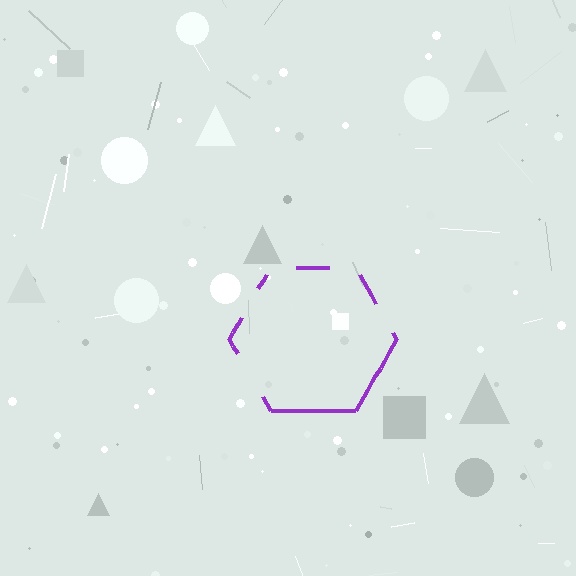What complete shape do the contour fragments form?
The contour fragments form a hexagon.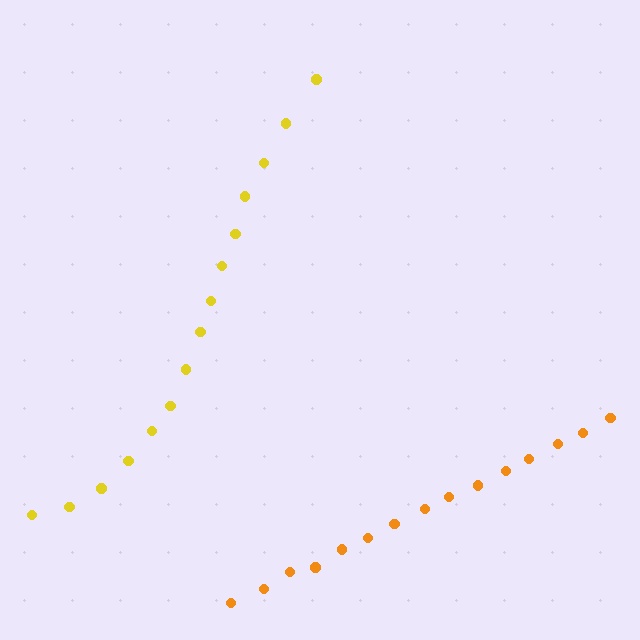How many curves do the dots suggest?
There are 2 distinct paths.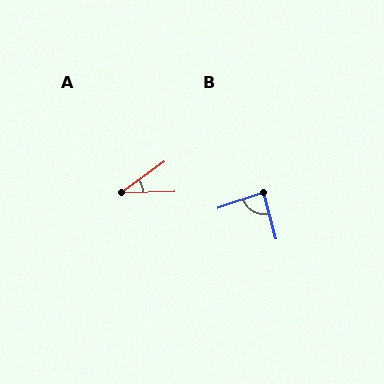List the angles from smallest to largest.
A (35°), B (86°).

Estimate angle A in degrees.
Approximately 35 degrees.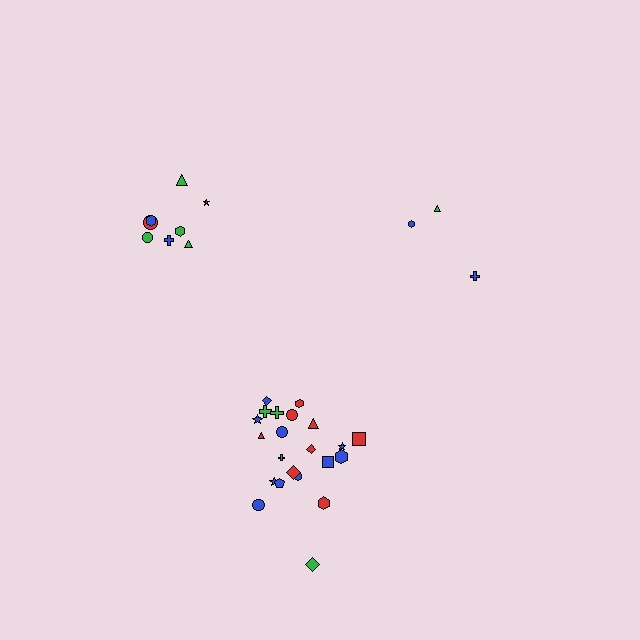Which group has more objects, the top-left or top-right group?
The top-left group.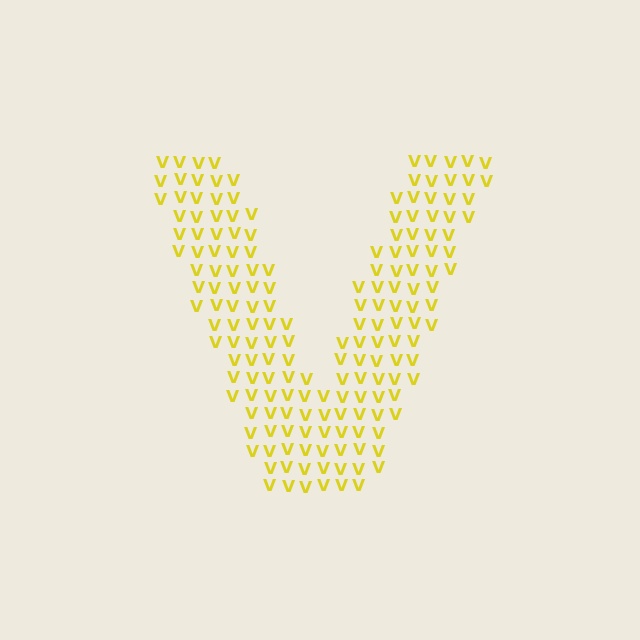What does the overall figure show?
The overall figure shows the letter V.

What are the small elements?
The small elements are letter V's.